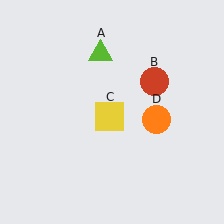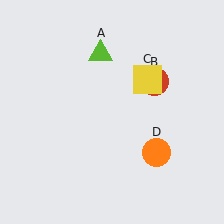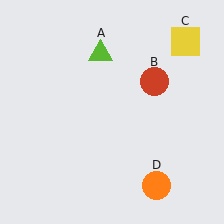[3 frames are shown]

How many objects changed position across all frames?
2 objects changed position: yellow square (object C), orange circle (object D).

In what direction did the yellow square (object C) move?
The yellow square (object C) moved up and to the right.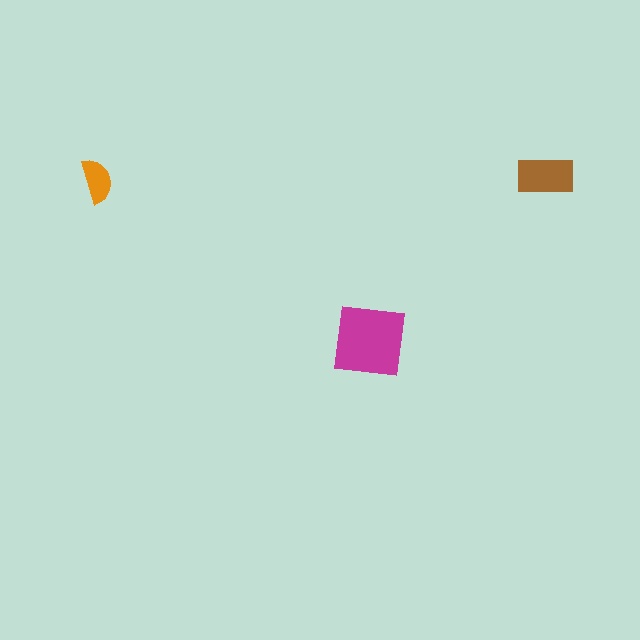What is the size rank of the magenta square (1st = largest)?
1st.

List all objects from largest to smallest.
The magenta square, the brown rectangle, the orange semicircle.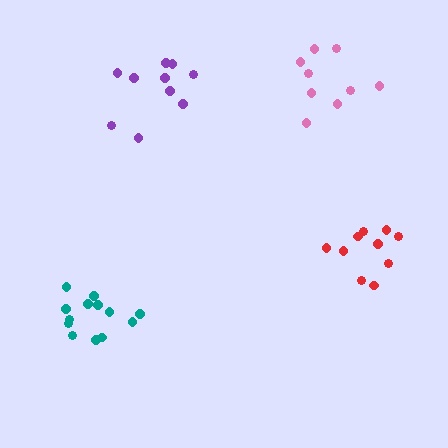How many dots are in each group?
Group 1: 13 dots, Group 2: 10 dots, Group 3: 9 dots, Group 4: 10 dots (42 total).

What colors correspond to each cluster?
The clusters are colored: teal, red, pink, purple.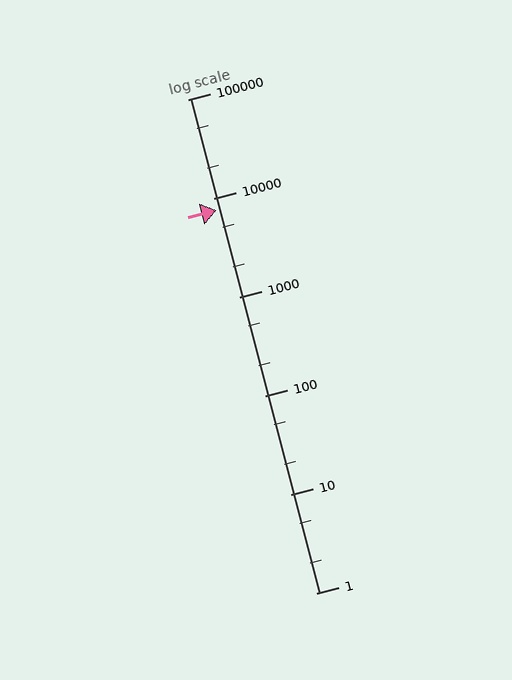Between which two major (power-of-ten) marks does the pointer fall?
The pointer is between 1000 and 10000.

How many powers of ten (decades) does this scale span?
The scale spans 5 decades, from 1 to 100000.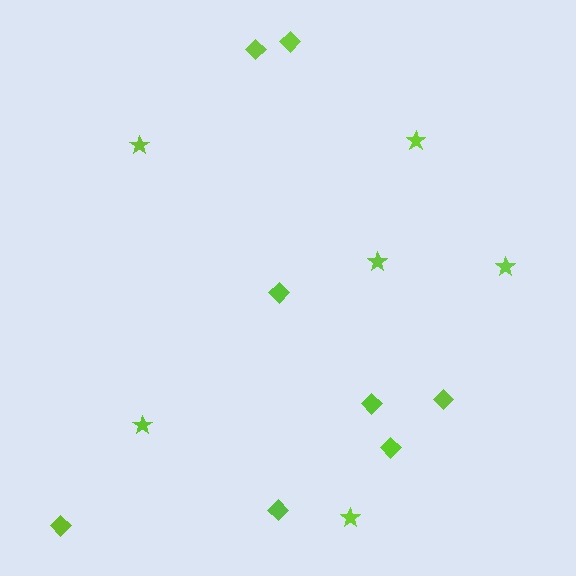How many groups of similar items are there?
There are 2 groups: one group of stars (6) and one group of diamonds (8).